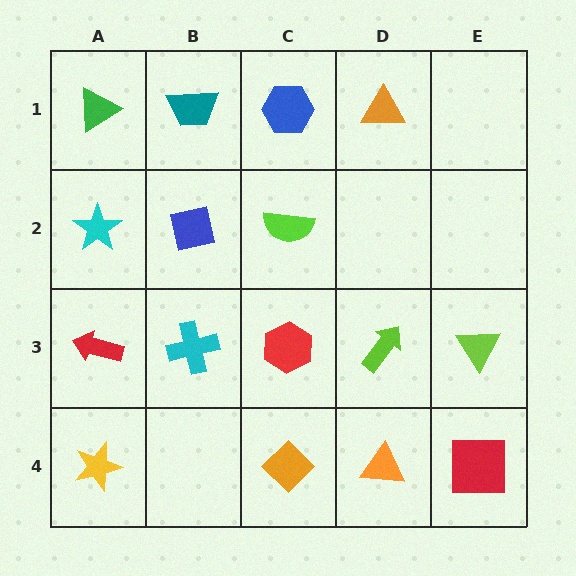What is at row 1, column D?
An orange triangle.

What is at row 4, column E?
A red square.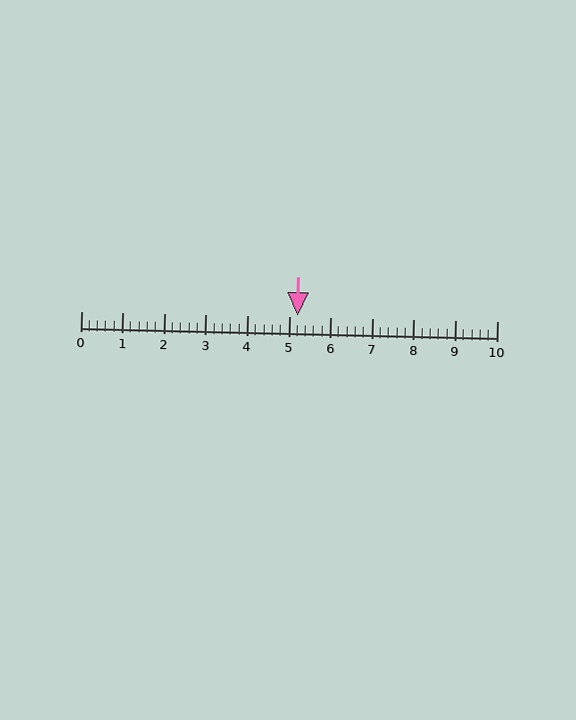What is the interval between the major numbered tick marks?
The major tick marks are spaced 1 units apart.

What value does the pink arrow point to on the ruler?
The pink arrow points to approximately 5.2.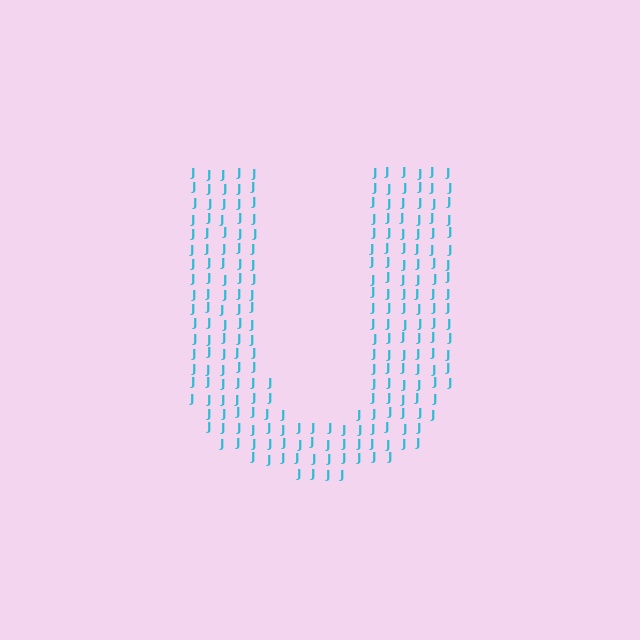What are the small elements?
The small elements are letter J's.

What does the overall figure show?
The overall figure shows the letter U.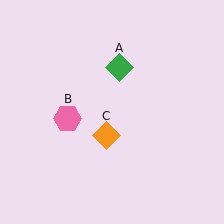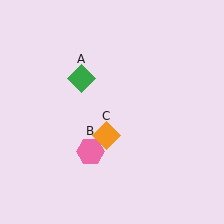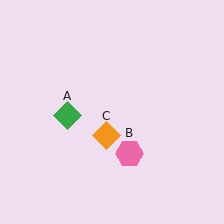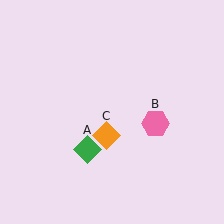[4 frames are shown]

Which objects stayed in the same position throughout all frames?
Orange diamond (object C) remained stationary.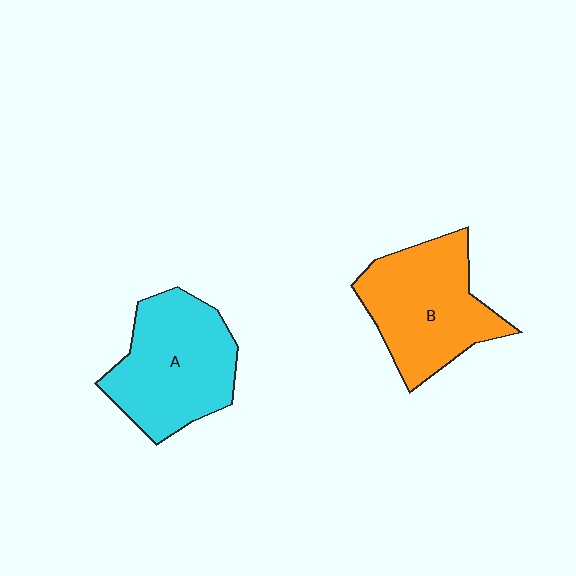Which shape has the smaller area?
Shape B (orange).